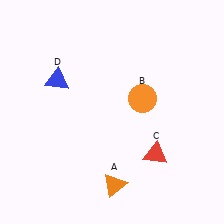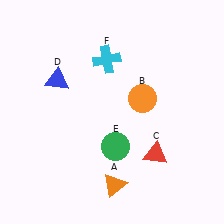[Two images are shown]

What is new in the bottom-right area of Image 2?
A green circle (E) was added in the bottom-right area of Image 2.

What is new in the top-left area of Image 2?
A cyan cross (F) was added in the top-left area of Image 2.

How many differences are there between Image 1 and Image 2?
There are 2 differences between the two images.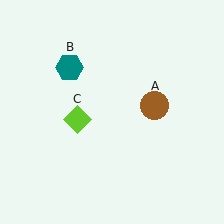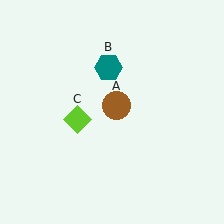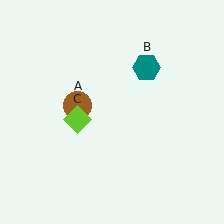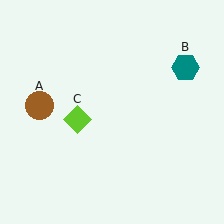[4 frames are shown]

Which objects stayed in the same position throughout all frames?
Lime diamond (object C) remained stationary.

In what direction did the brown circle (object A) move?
The brown circle (object A) moved left.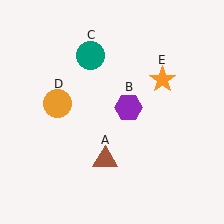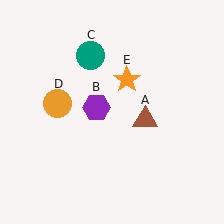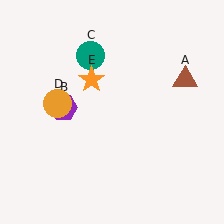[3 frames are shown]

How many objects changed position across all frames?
3 objects changed position: brown triangle (object A), purple hexagon (object B), orange star (object E).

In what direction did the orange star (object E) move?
The orange star (object E) moved left.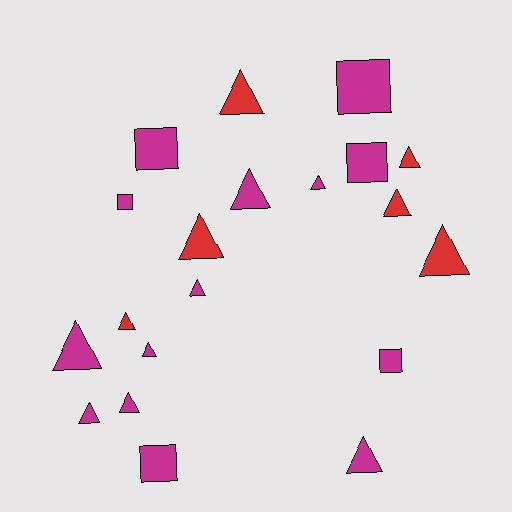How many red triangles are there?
There are 6 red triangles.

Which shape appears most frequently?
Triangle, with 14 objects.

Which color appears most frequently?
Magenta, with 14 objects.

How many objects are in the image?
There are 20 objects.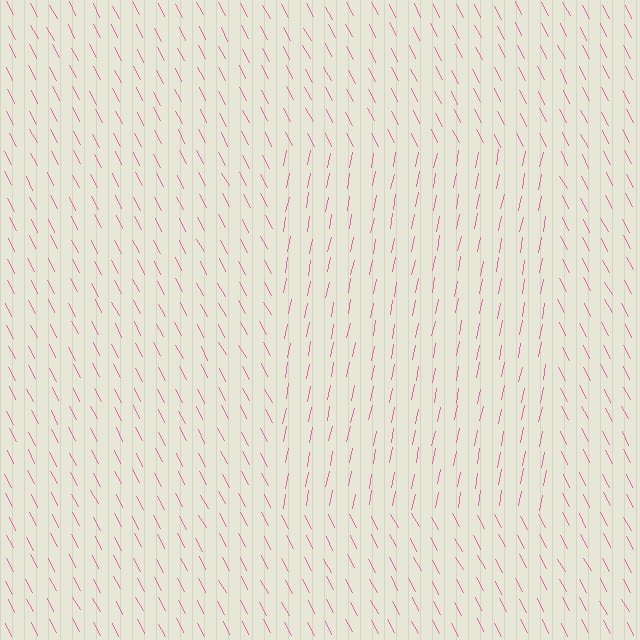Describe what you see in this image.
The image is filled with small pink line segments. A rectangle region in the image has lines oriented differently from the surrounding lines, creating a visible texture boundary.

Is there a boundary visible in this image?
Yes, there is a texture boundary formed by a change in line orientation.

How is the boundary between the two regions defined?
The boundary is defined purely by a change in line orientation (approximately 39 degrees difference). All lines are the same color and thickness.